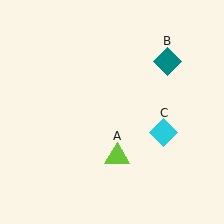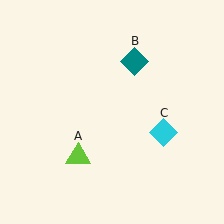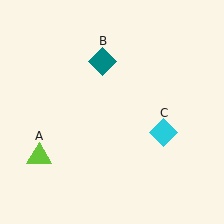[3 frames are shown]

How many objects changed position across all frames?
2 objects changed position: lime triangle (object A), teal diamond (object B).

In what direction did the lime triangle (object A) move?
The lime triangle (object A) moved left.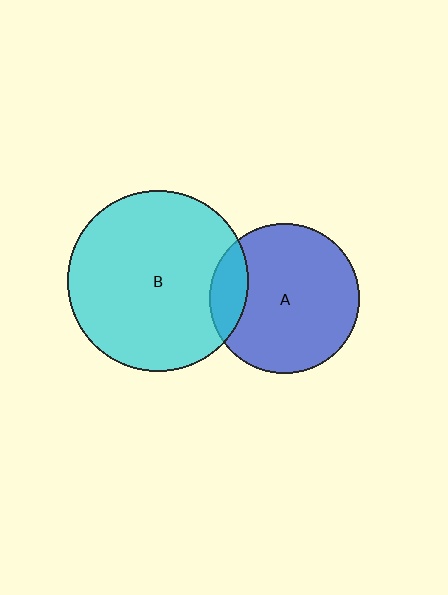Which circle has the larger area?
Circle B (cyan).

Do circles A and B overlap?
Yes.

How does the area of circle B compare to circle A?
Approximately 1.5 times.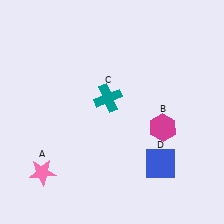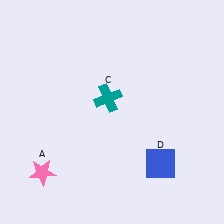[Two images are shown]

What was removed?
The magenta hexagon (B) was removed in Image 2.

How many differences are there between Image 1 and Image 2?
There is 1 difference between the two images.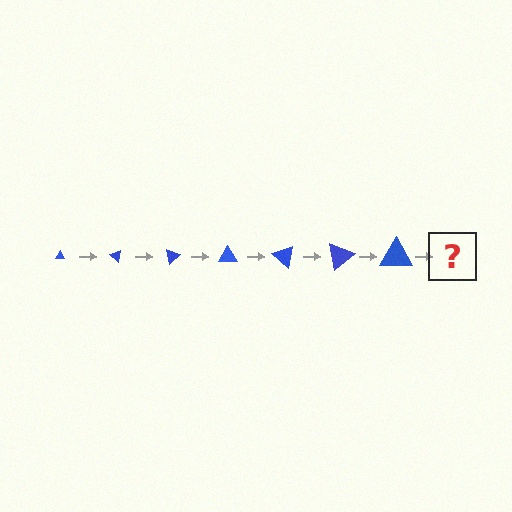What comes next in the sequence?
The next element should be a triangle, larger than the previous one and rotated 280 degrees from the start.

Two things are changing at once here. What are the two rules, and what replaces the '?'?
The two rules are that the triangle grows larger each step and it rotates 40 degrees each step. The '?' should be a triangle, larger than the previous one and rotated 280 degrees from the start.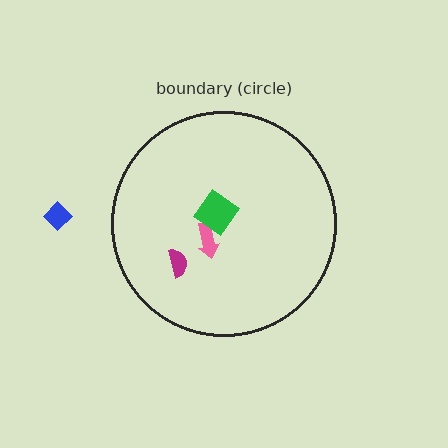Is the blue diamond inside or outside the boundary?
Outside.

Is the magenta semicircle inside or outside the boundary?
Inside.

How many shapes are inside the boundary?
3 inside, 1 outside.